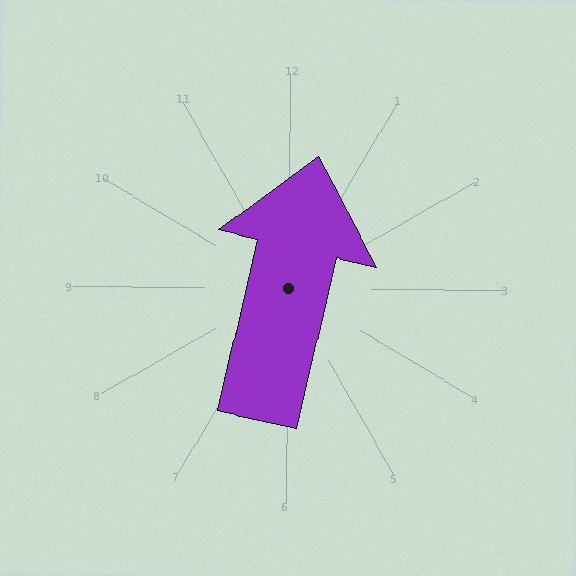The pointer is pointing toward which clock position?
Roughly 12 o'clock.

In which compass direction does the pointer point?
North.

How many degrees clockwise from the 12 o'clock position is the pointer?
Approximately 13 degrees.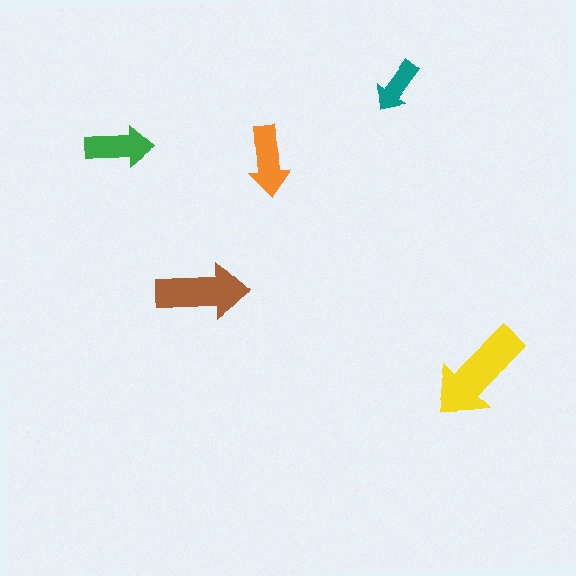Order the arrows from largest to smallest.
the yellow one, the brown one, the orange one, the green one, the teal one.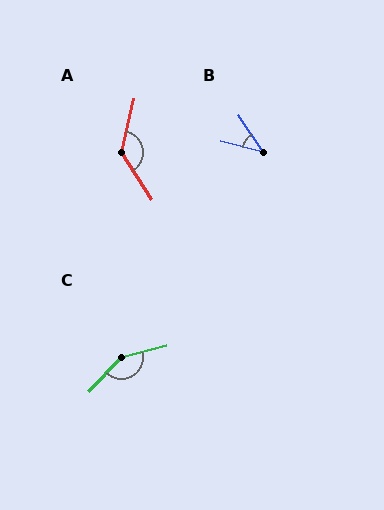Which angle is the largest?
C, at approximately 148 degrees.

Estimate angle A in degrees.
Approximately 134 degrees.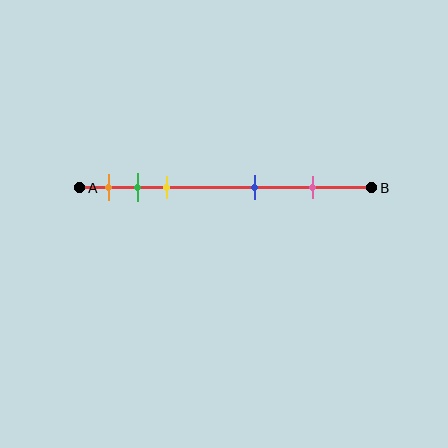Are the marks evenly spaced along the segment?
No, the marks are not evenly spaced.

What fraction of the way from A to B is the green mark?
The green mark is approximately 20% (0.2) of the way from A to B.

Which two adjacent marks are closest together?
The green and yellow marks are the closest adjacent pair.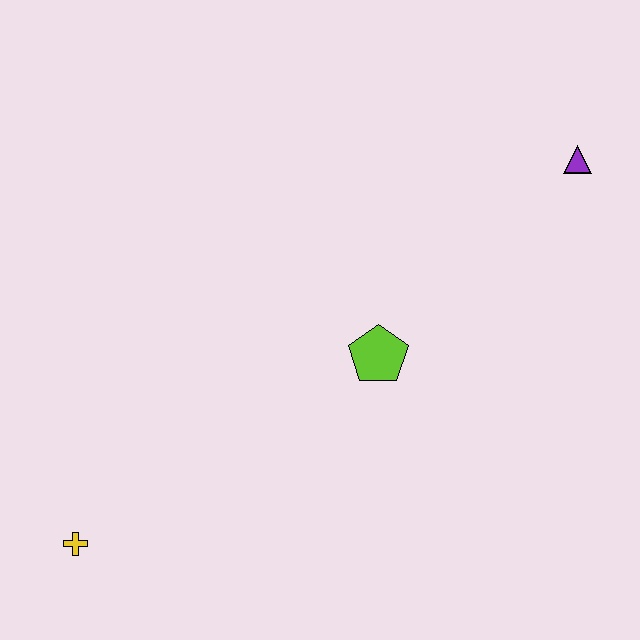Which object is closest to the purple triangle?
The lime pentagon is closest to the purple triangle.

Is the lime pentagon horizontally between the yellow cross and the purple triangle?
Yes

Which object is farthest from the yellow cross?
The purple triangle is farthest from the yellow cross.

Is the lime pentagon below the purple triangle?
Yes